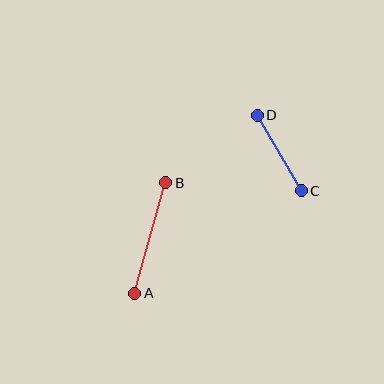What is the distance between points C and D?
The distance is approximately 88 pixels.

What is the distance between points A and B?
The distance is approximately 115 pixels.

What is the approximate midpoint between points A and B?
The midpoint is at approximately (150, 238) pixels.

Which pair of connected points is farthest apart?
Points A and B are farthest apart.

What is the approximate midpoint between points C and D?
The midpoint is at approximately (279, 153) pixels.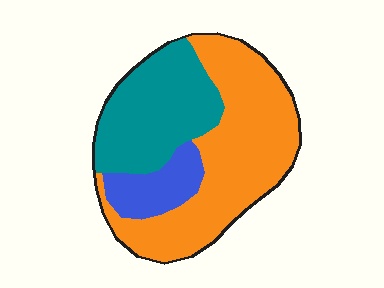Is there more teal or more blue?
Teal.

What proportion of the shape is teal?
Teal takes up about one third (1/3) of the shape.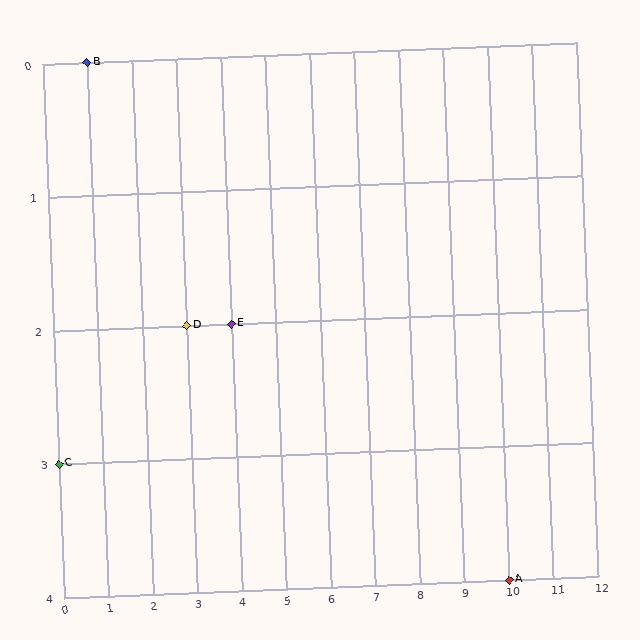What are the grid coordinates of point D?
Point D is at grid coordinates (3, 2).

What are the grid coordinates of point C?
Point C is at grid coordinates (0, 3).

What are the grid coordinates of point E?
Point E is at grid coordinates (4, 2).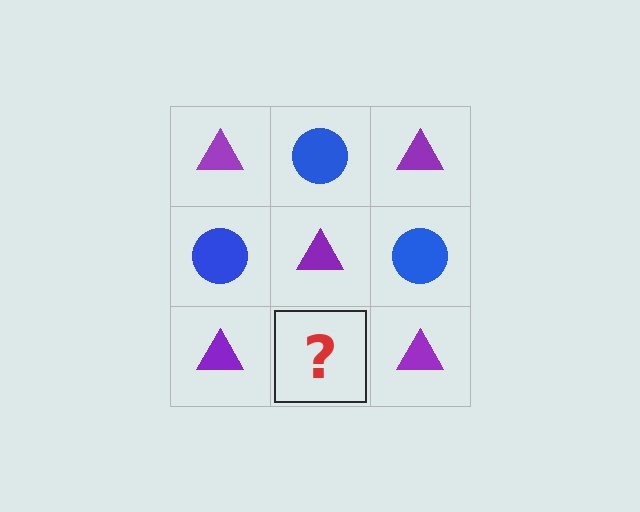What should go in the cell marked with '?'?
The missing cell should contain a blue circle.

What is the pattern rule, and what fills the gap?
The rule is that it alternates purple triangle and blue circle in a checkerboard pattern. The gap should be filled with a blue circle.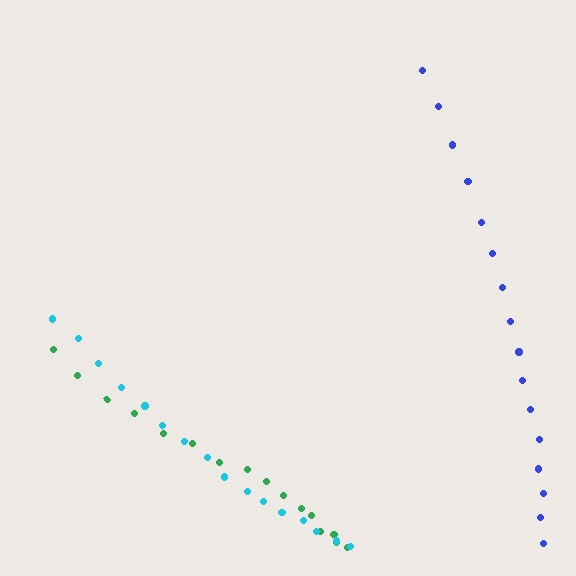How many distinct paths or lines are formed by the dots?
There are 3 distinct paths.